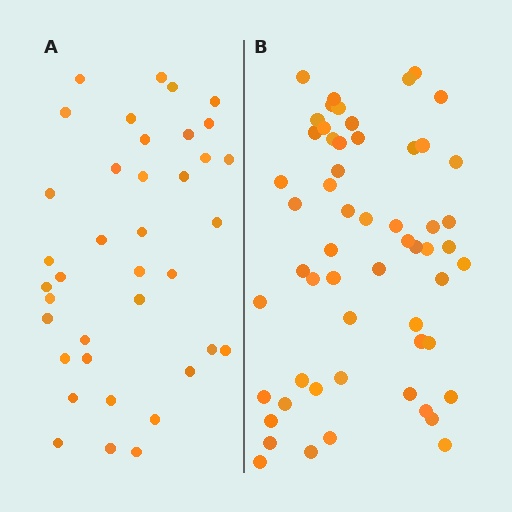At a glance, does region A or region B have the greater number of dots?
Region B (the right region) has more dots.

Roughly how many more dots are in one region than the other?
Region B has approximately 20 more dots than region A.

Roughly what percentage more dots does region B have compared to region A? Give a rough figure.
About 50% more.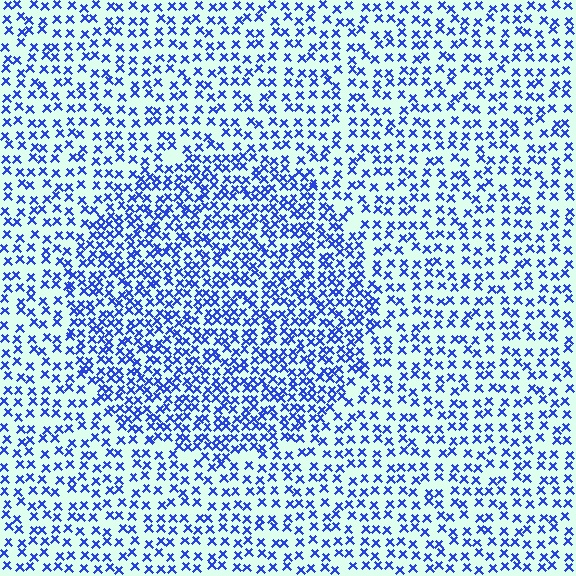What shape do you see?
I see a circle.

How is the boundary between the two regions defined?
The boundary is defined by a change in element density (approximately 1.8x ratio). All elements are the same color, size, and shape.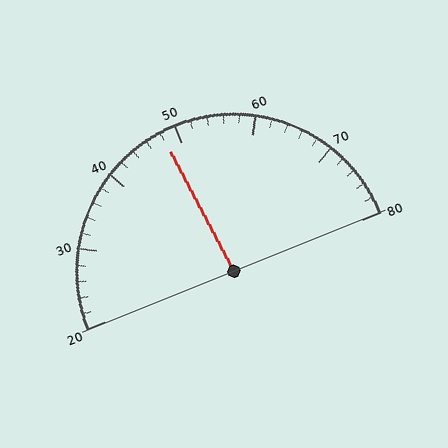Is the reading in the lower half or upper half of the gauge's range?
The reading is in the lower half of the range (20 to 80).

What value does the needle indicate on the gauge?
The needle indicates approximately 48.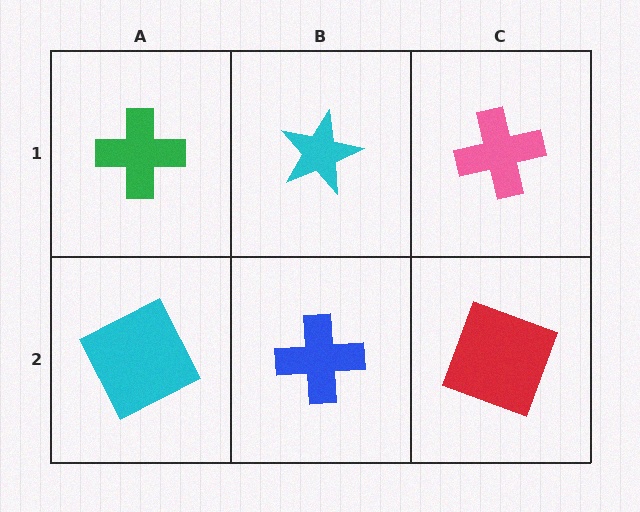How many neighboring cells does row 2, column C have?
2.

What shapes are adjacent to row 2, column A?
A green cross (row 1, column A), a blue cross (row 2, column B).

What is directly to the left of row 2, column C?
A blue cross.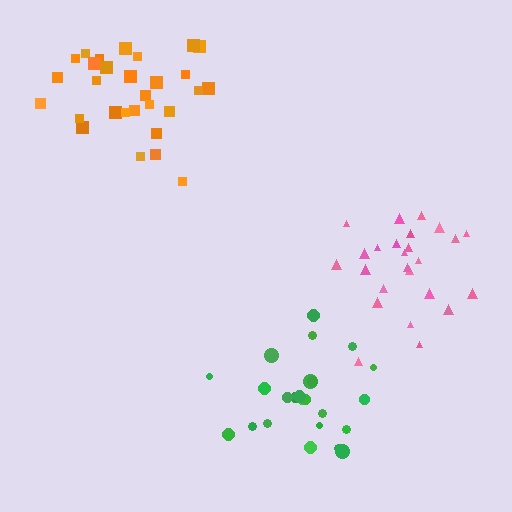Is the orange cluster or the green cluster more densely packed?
Orange.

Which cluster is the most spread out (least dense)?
Green.